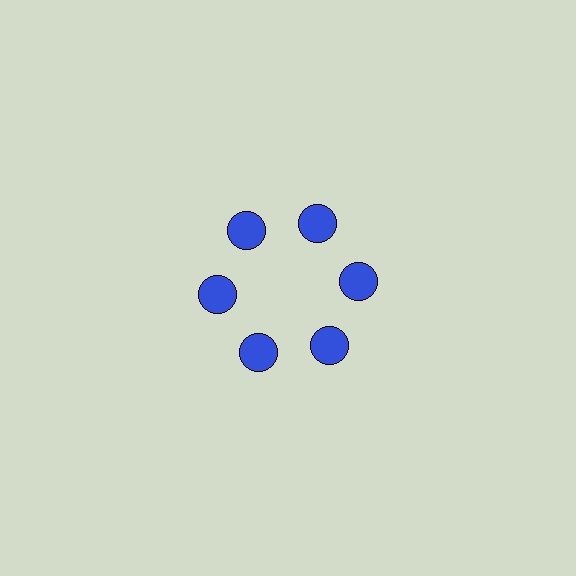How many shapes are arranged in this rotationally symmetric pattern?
There are 6 shapes, arranged in 6 groups of 1.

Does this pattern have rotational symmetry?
Yes, this pattern has 6-fold rotational symmetry. It looks the same after rotating 60 degrees around the center.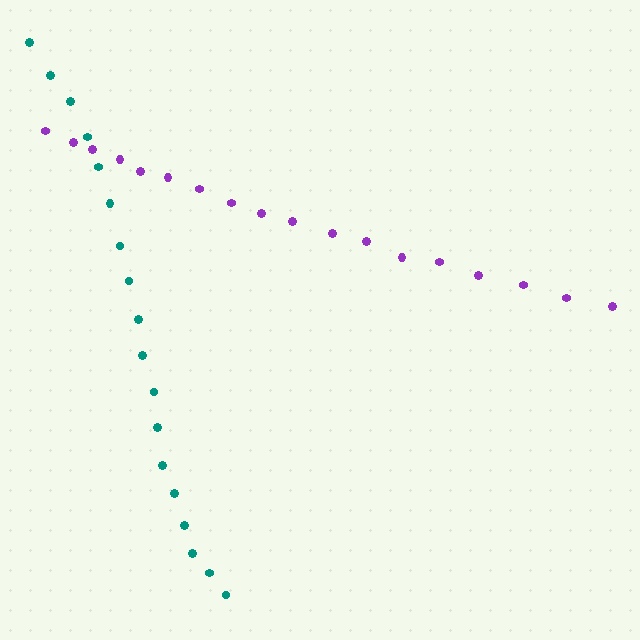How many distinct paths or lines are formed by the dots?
There are 2 distinct paths.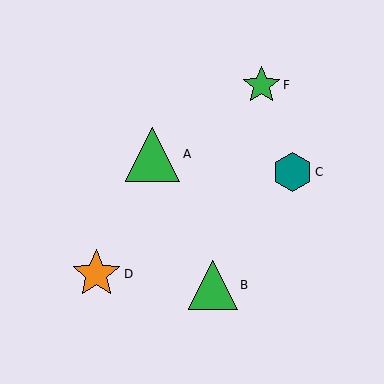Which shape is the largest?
The green triangle (labeled A) is the largest.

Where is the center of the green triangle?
The center of the green triangle is at (213, 285).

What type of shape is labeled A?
Shape A is a green triangle.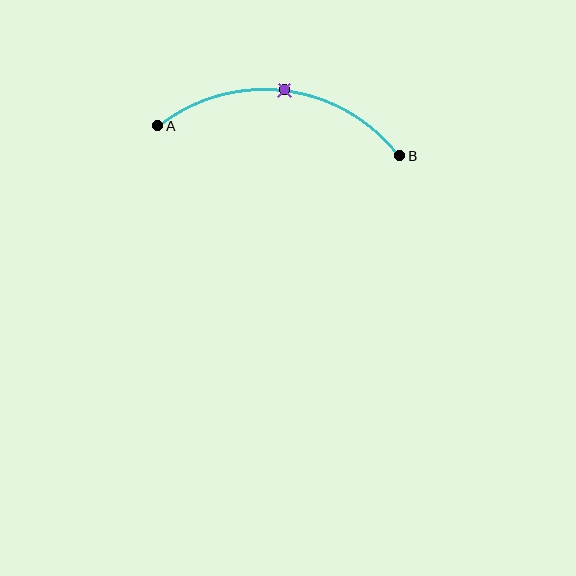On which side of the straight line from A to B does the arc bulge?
The arc bulges above the straight line connecting A and B.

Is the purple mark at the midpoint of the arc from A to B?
Yes. The purple mark lies on the arc at equal arc-length from both A and B — it is the arc midpoint.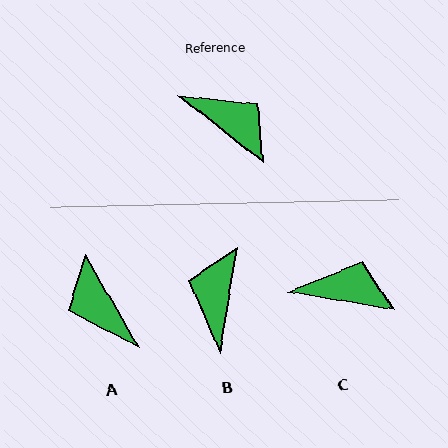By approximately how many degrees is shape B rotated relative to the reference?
Approximately 119 degrees counter-clockwise.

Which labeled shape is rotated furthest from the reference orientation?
A, about 159 degrees away.